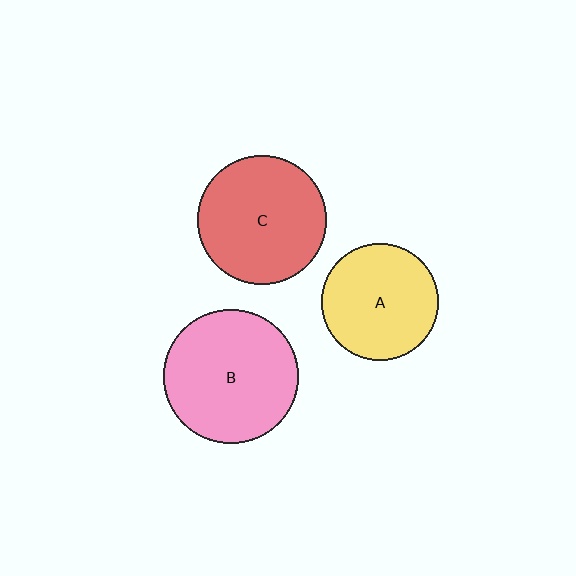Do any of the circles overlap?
No, none of the circles overlap.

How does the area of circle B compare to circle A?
Approximately 1.3 times.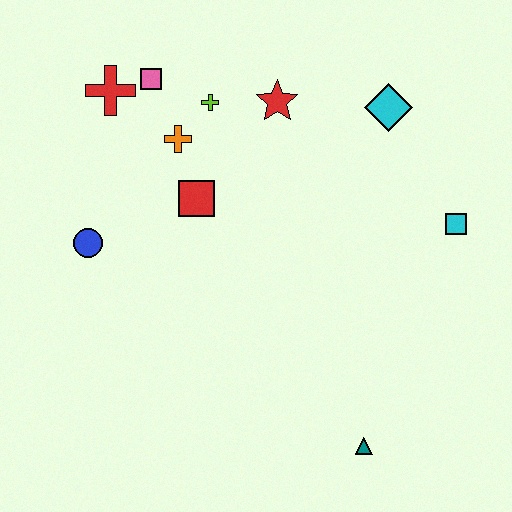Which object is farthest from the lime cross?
The teal triangle is farthest from the lime cross.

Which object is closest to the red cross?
The pink square is closest to the red cross.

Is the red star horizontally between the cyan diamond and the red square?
Yes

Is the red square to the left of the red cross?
No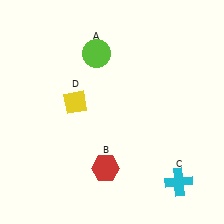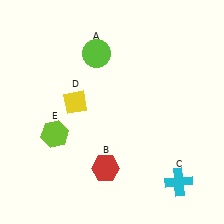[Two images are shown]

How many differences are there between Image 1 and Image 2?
There is 1 difference between the two images.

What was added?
A lime hexagon (E) was added in Image 2.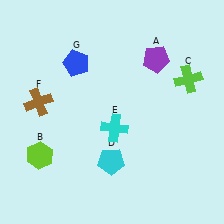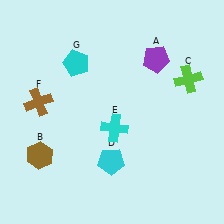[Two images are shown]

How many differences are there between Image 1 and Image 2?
There are 2 differences between the two images.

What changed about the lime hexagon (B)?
In Image 1, B is lime. In Image 2, it changed to brown.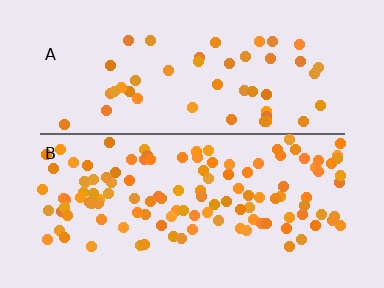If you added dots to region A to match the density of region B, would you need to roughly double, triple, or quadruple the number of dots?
Approximately triple.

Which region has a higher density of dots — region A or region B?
B (the bottom).